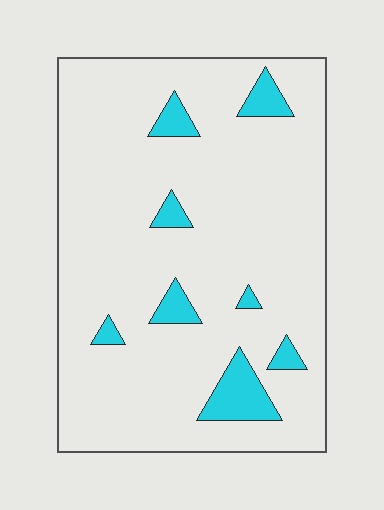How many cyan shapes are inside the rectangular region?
8.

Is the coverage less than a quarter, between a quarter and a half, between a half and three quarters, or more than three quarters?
Less than a quarter.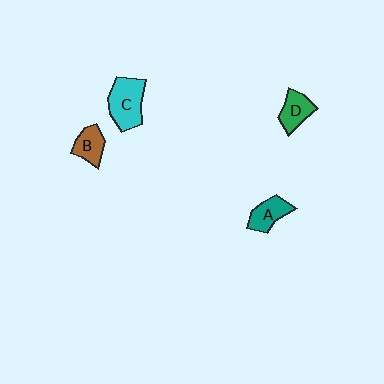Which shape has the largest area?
Shape C (cyan).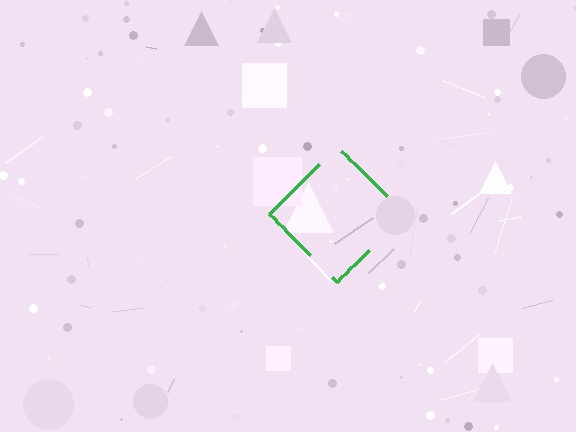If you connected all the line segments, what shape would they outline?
They would outline a diamond.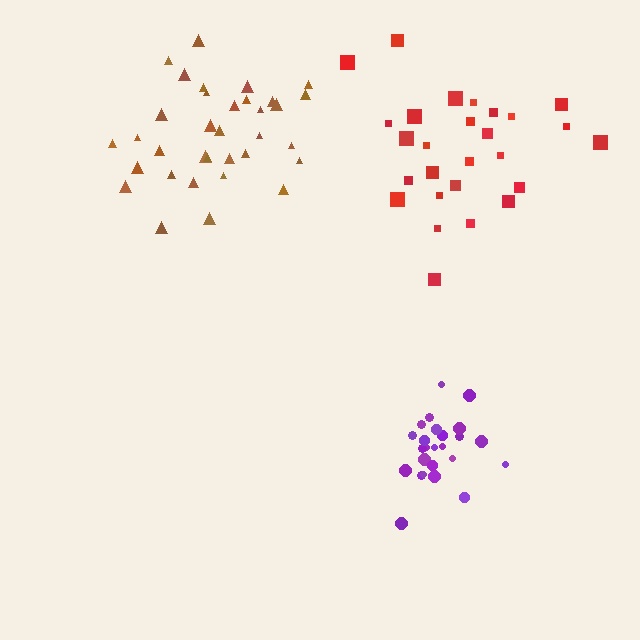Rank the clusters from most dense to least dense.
purple, brown, red.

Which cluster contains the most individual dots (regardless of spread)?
Brown (35).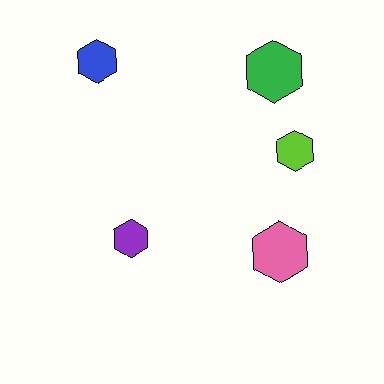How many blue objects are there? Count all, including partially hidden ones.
There is 1 blue object.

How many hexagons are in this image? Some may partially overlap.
There are 5 hexagons.